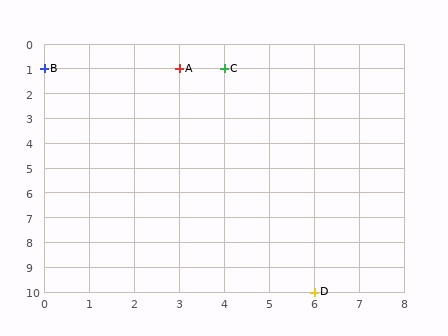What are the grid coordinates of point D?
Point D is at grid coordinates (6, 10).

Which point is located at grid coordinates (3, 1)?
Point A is at (3, 1).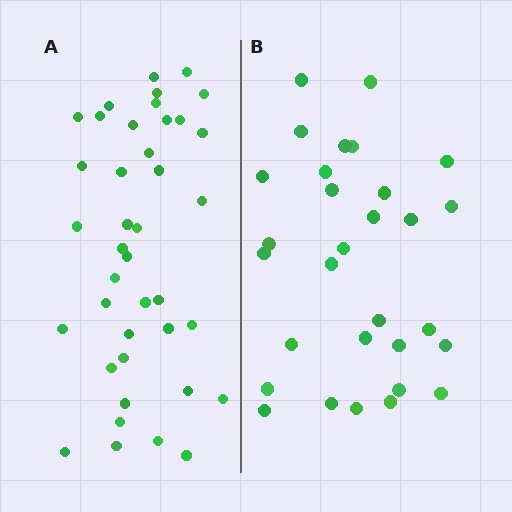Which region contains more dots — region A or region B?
Region A (the left region) has more dots.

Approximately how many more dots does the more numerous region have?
Region A has roughly 10 or so more dots than region B.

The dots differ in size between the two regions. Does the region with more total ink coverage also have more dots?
No. Region B has more total ink coverage because its dots are larger, but region A actually contains more individual dots. Total area can be misleading — the number of items is what matters here.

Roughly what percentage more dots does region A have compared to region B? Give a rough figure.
About 35% more.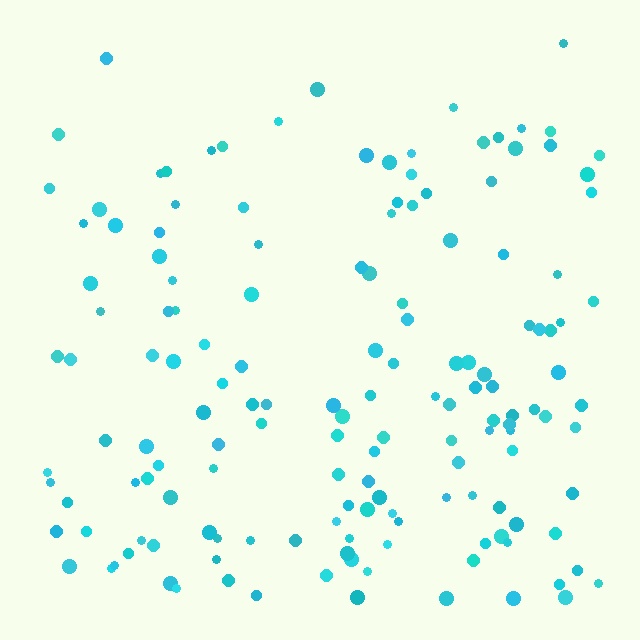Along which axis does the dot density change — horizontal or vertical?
Vertical.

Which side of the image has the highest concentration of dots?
The bottom.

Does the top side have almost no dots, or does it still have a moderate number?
Still a moderate number, just noticeably fewer than the bottom.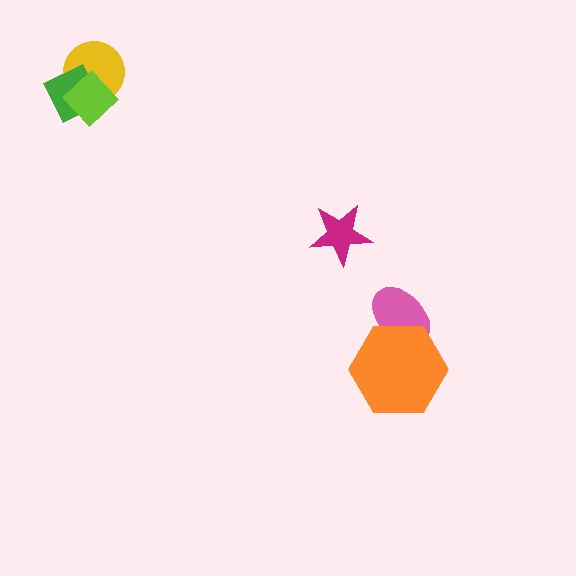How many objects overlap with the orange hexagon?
1 object overlaps with the orange hexagon.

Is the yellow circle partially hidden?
Yes, it is partially covered by another shape.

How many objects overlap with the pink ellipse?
1 object overlaps with the pink ellipse.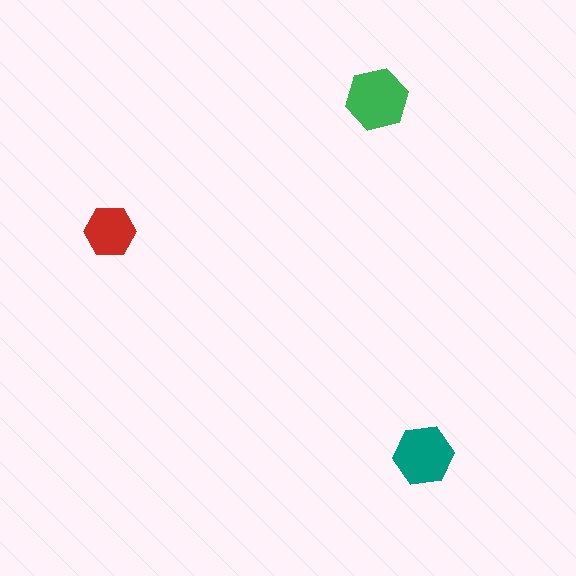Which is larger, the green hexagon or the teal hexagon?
The green one.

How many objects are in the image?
There are 3 objects in the image.